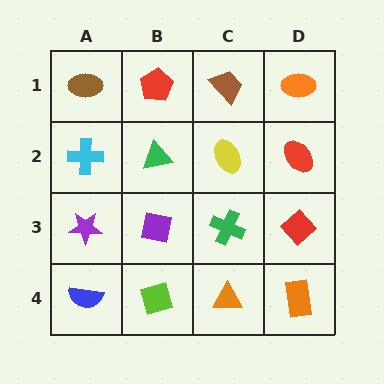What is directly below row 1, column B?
A green triangle.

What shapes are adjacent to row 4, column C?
A green cross (row 3, column C), a lime diamond (row 4, column B), an orange rectangle (row 4, column D).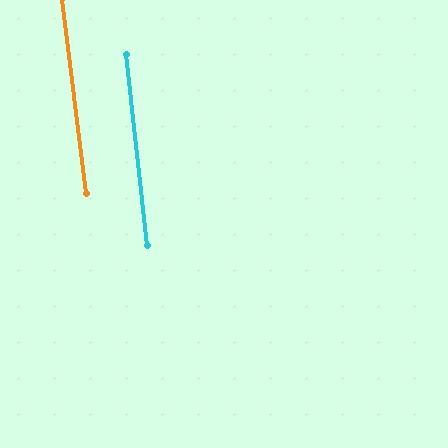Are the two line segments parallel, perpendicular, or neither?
Parallel — their directions differ by only 0.6°.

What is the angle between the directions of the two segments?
Approximately 1 degree.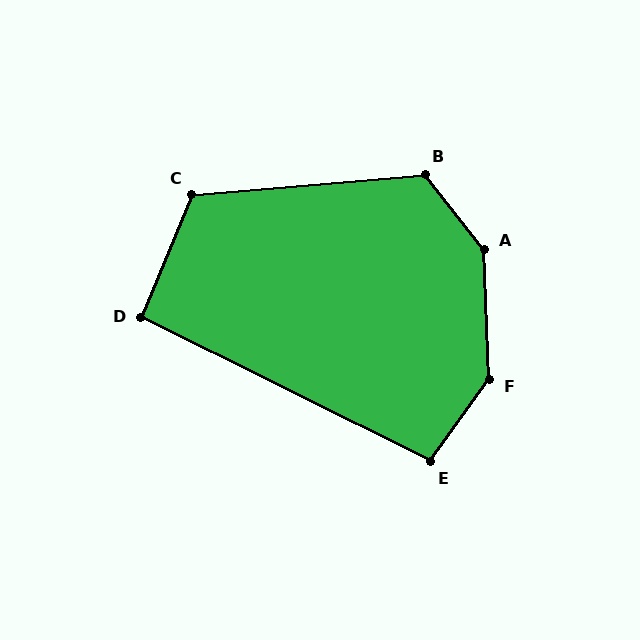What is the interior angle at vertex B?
Approximately 124 degrees (obtuse).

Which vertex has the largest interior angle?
A, at approximately 143 degrees.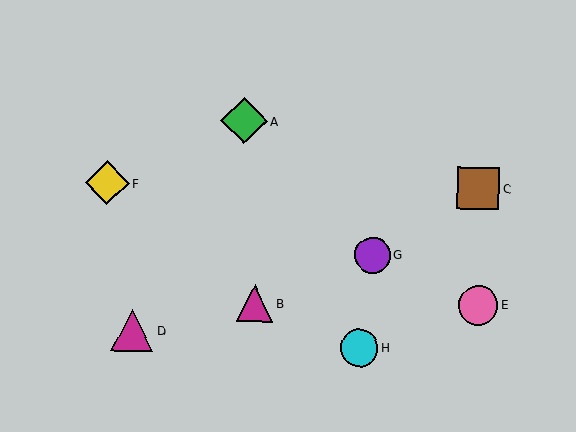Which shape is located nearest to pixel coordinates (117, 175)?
The yellow diamond (labeled F) at (107, 183) is nearest to that location.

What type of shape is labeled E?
Shape E is a pink circle.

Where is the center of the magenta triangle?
The center of the magenta triangle is at (132, 331).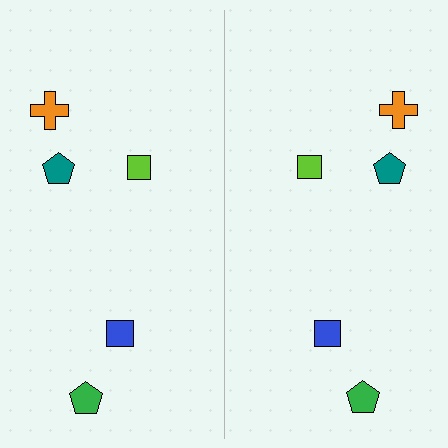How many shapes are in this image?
There are 10 shapes in this image.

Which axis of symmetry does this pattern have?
The pattern has a vertical axis of symmetry running through the center of the image.